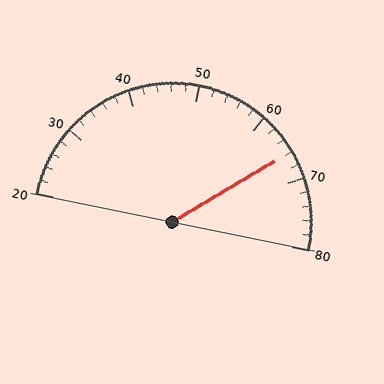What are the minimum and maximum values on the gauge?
The gauge ranges from 20 to 80.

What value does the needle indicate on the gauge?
The needle indicates approximately 66.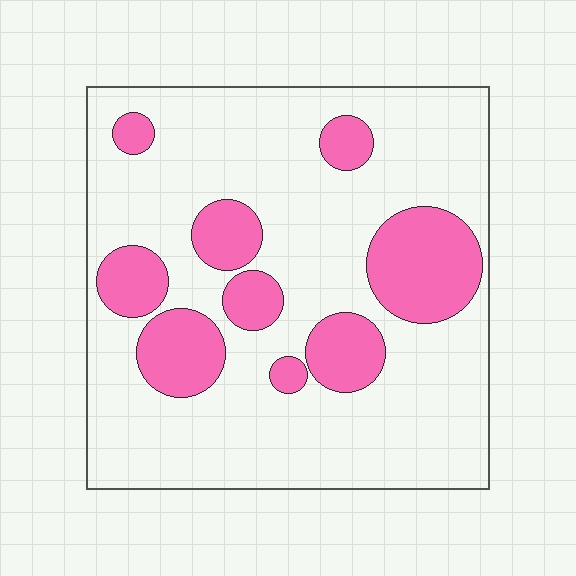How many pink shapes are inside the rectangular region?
9.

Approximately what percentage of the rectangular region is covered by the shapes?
Approximately 25%.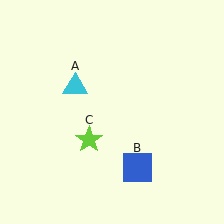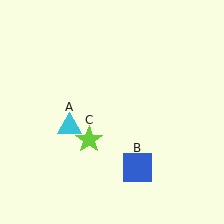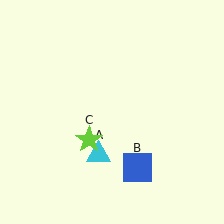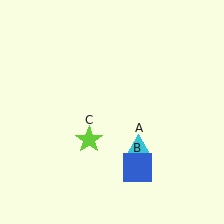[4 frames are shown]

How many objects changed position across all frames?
1 object changed position: cyan triangle (object A).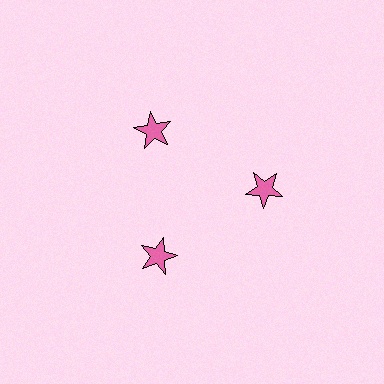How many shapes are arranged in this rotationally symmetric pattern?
There are 3 shapes, arranged in 3 groups of 1.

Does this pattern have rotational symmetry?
Yes, this pattern has 3-fold rotational symmetry. It looks the same after rotating 120 degrees around the center.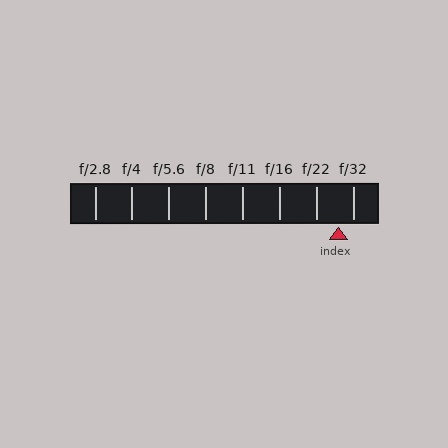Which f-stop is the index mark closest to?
The index mark is closest to f/32.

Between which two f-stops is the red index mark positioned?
The index mark is between f/22 and f/32.